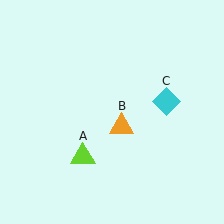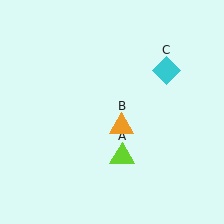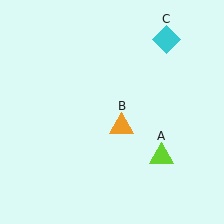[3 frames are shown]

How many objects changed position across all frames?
2 objects changed position: lime triangle (object A), cyan diamond (object C).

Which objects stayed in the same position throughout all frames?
Orange triangle (object B) remained stationary.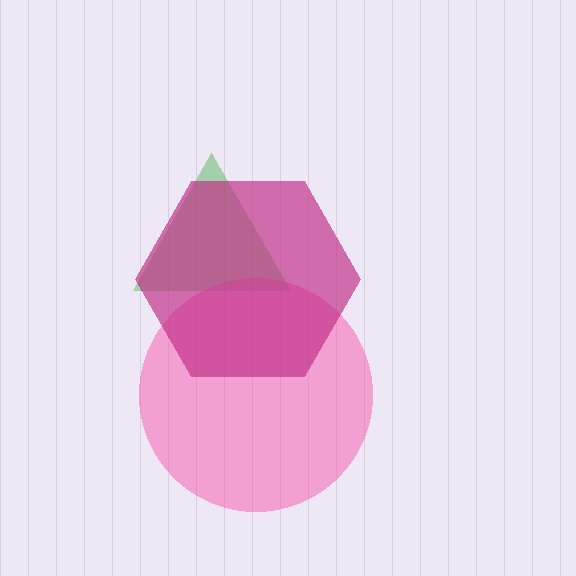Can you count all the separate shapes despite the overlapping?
Yes, there are 3 separate shapes.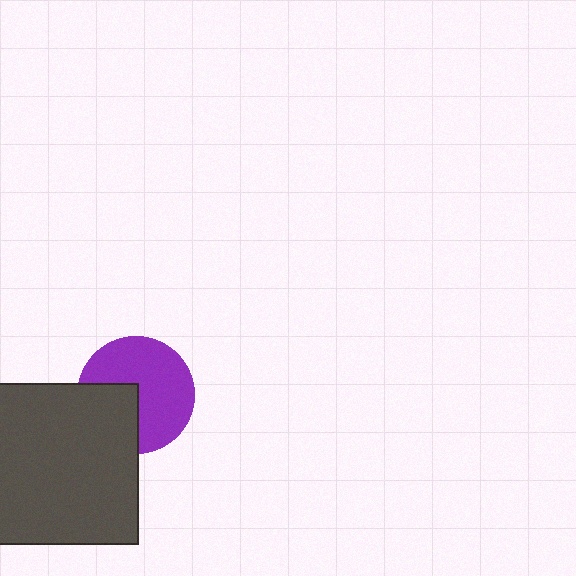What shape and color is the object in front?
The object in front is a dark gray square.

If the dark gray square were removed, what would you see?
You would see the complete purple circle.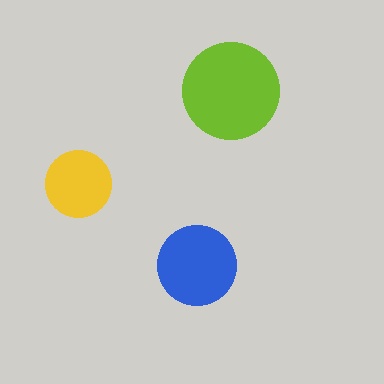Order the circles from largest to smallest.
the lime one, the blue one, the yellow one.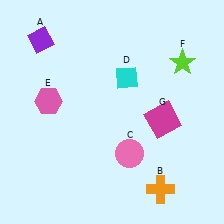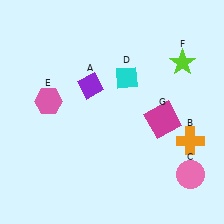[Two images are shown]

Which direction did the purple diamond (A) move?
The purple diamond (A) moved right.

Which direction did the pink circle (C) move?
The pink circle (C) moved right.